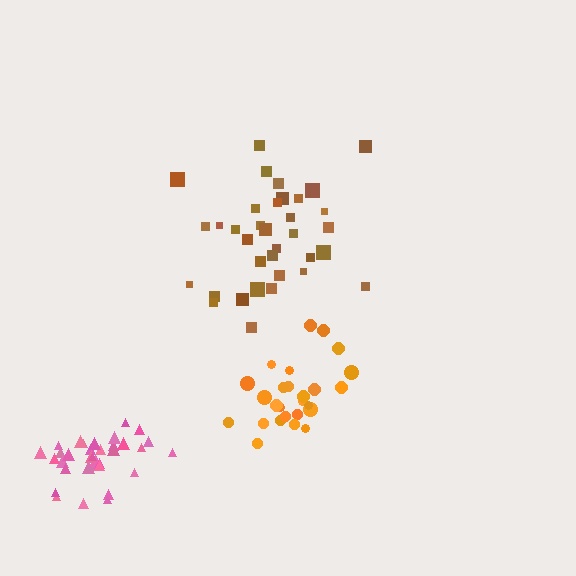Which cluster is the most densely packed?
Pink.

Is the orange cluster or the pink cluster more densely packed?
Pink.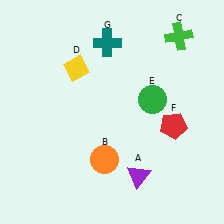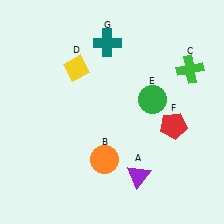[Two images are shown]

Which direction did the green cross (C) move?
The green cross (C) moved down.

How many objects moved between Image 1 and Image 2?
1 object moved between the two images.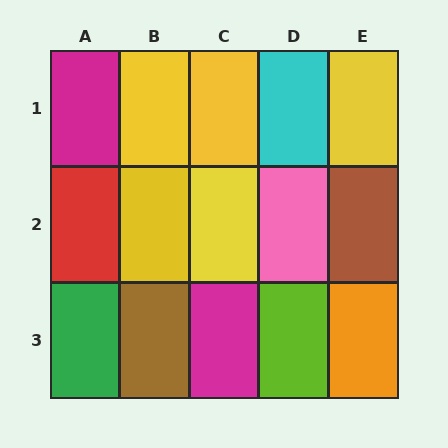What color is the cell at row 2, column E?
Brown.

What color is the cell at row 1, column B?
Yellow.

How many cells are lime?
1 cell is lime.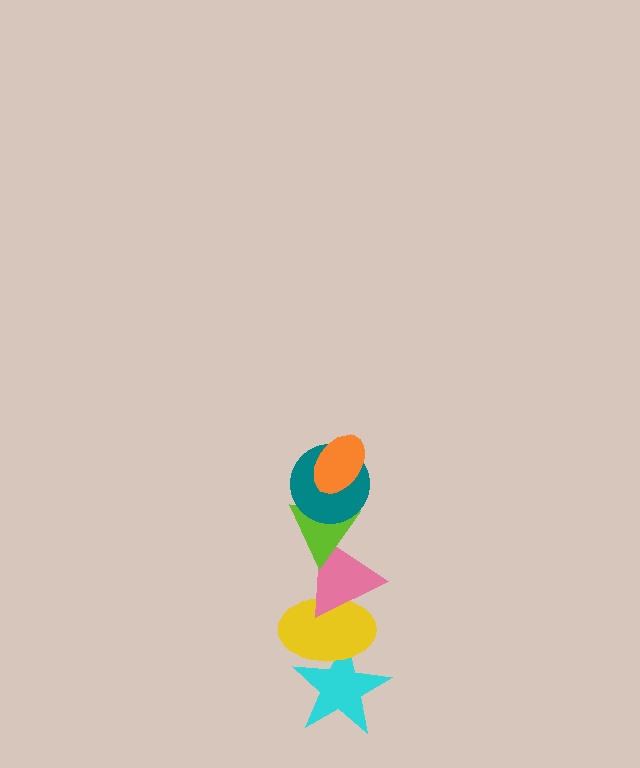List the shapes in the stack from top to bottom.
From top to bottom: the orange ellipse, the teal circle, the lime triangle, the pink triangle, the yellow ellipse, the cyan star.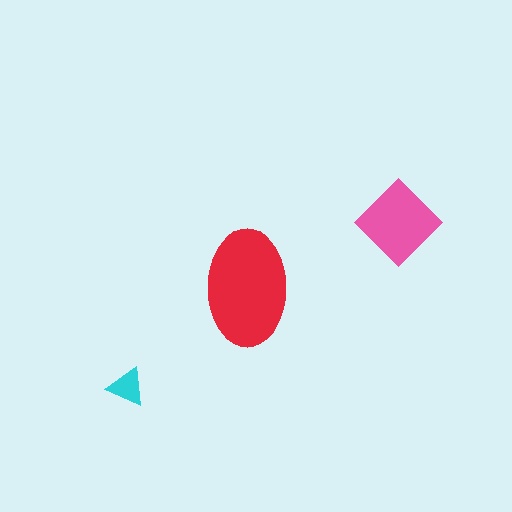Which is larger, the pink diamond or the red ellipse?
The red ellipse.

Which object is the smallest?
The cyan triangle.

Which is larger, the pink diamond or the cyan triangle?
The pink diamond.